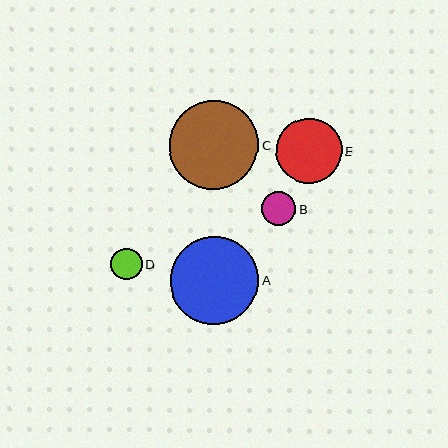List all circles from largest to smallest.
From largest to smallest: C, A, E, B, D.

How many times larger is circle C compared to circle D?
Circle C is approximately 2.9 times the size of circle D.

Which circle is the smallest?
Circle D is the smallest with a size of approximately 31 pixels.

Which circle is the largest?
Circle C is the largest with a size of approximately 89 pixels.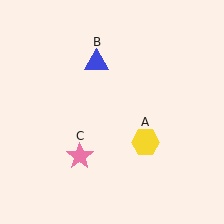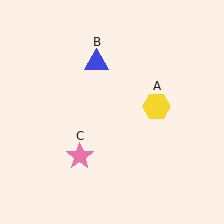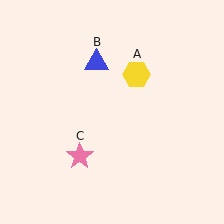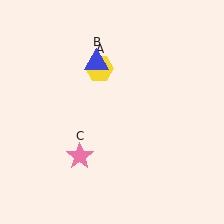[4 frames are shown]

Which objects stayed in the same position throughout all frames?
Blue triangle (object B) and pink star (object C) remained stationary.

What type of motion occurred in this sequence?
The yellow hexagon (object A) rotated counterclockwise around the center of the scene.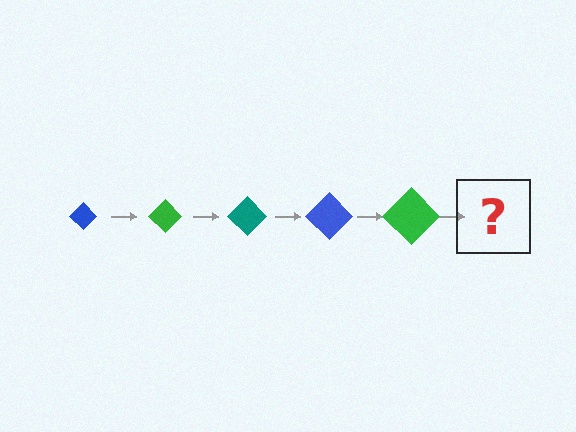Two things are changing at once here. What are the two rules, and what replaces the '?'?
The two rules are that the diamond grows larger each step and the color cycles through blue, green, and teal. The '?' should be a teal diamond, larger than the previous one.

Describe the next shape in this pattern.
It should be a teal diamond, larger than the previous one.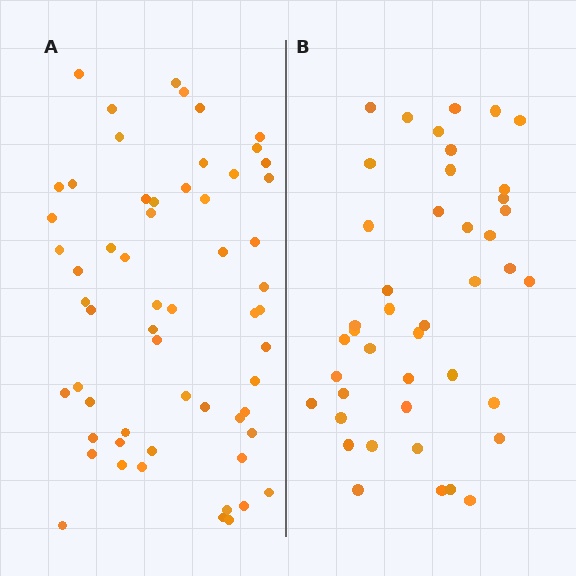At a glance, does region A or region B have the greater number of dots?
Region A (the left region) has more dots.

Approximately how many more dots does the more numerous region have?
Region A has approximately 15 more dots than region B.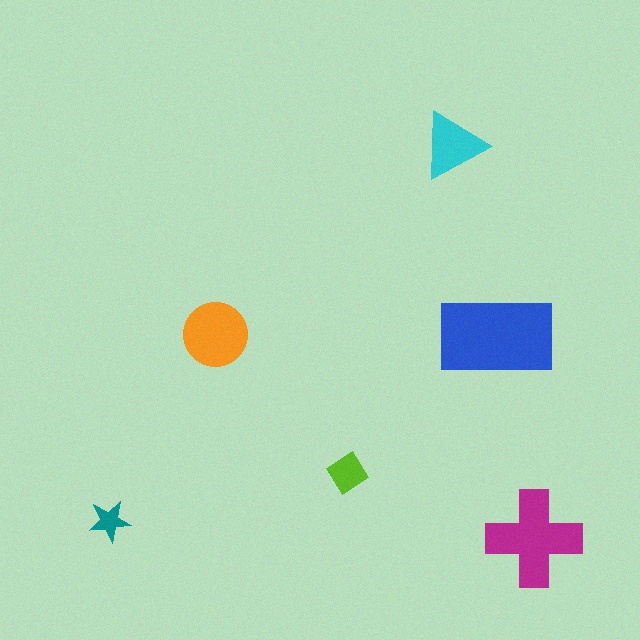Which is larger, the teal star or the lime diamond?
The lime diamond.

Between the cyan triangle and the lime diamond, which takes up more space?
The cyan triangle.